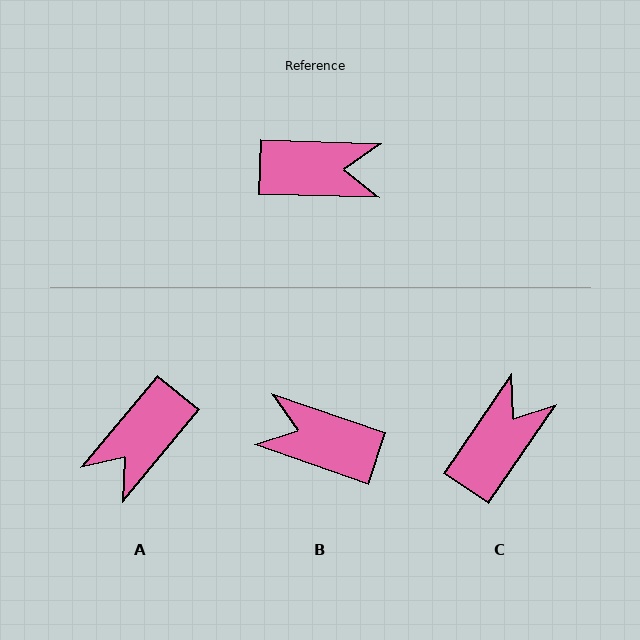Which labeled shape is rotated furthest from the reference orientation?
B, about 163 degrees away.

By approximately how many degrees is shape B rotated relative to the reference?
Approximately 163 degrees counter-clockwise.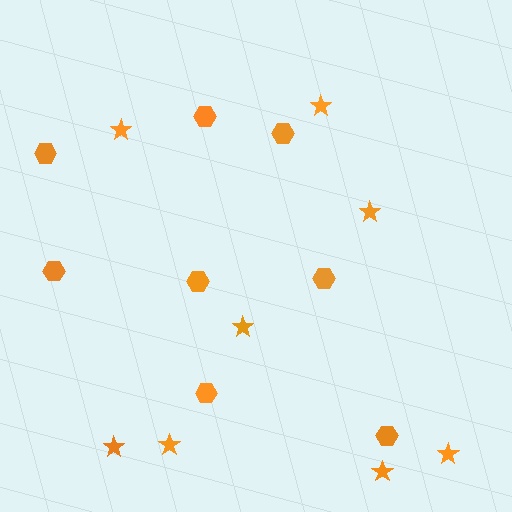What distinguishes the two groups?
There are 2 groups: one group of hexagons (8) and one group of stars (8).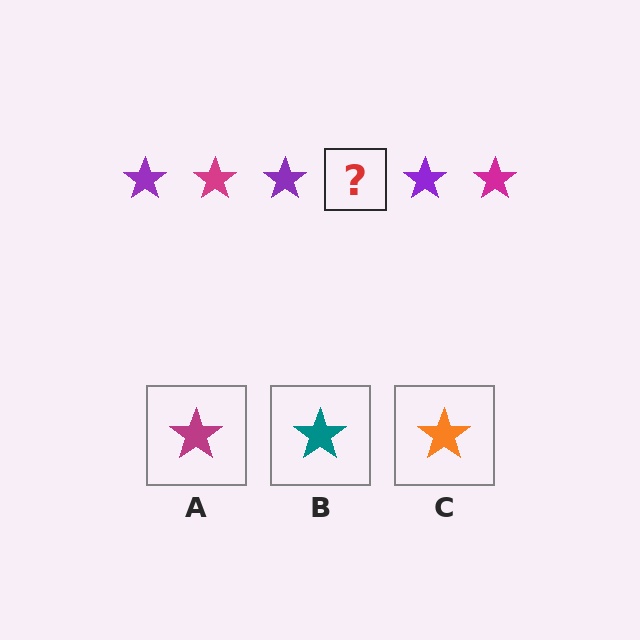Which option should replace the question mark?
Option A.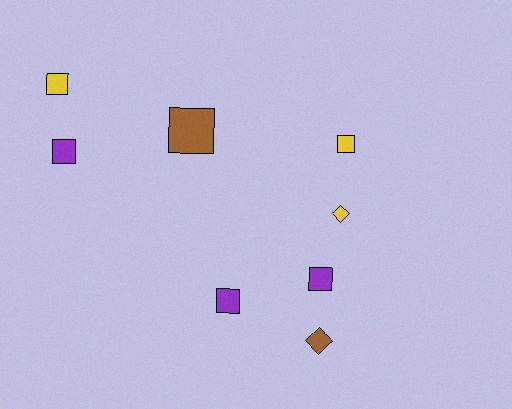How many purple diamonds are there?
There are no purple diamonds.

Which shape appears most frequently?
Square, with 6 objects.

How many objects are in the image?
There are 8 objects.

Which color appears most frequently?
Purple, with 3 objects.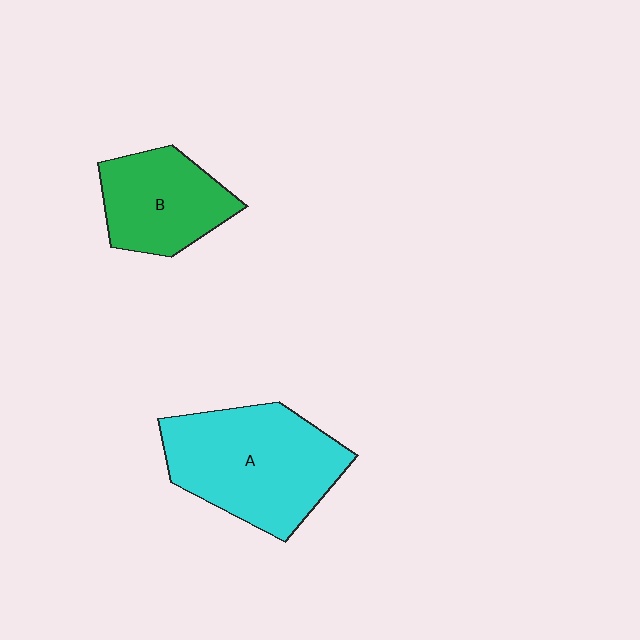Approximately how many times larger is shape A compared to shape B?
Approximately 1.6 times.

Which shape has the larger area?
Shape A (cyan).